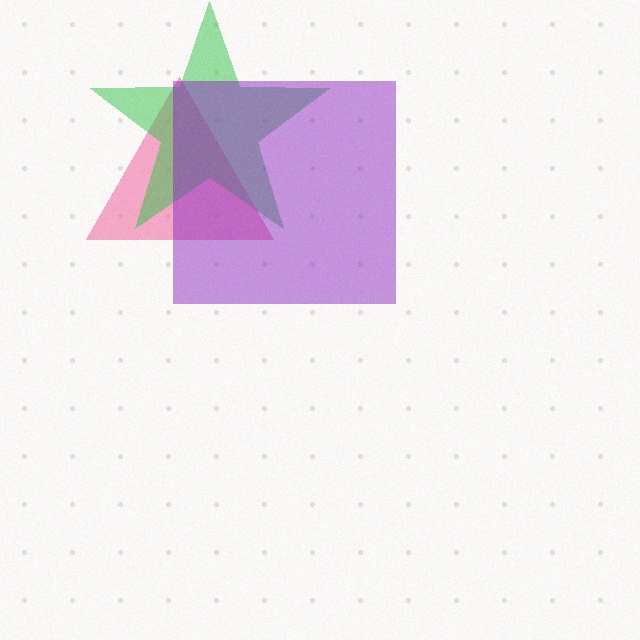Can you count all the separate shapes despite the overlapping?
Yes, there are 3 separate shapes.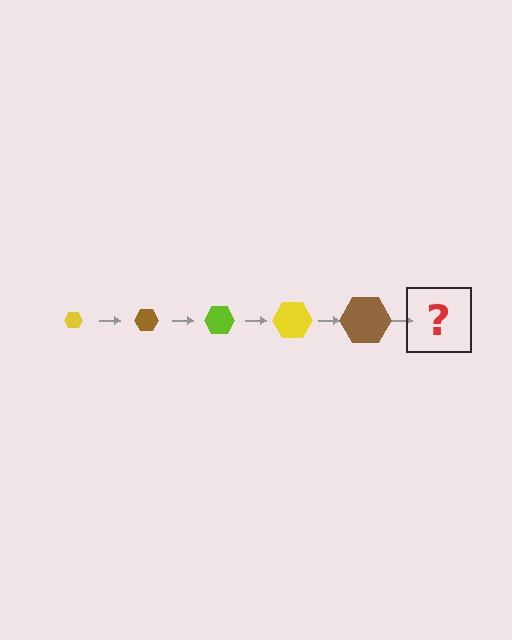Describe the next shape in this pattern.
It should be a lime hexagon, larger than the previous one.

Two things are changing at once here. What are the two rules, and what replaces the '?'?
The two rules are that the hexagon grows larger each step and the color cycles through yellow, brown, and lime. The '?' should be a lime hexagon, larger than the previous one.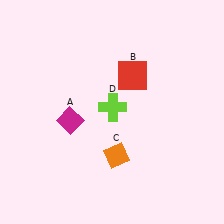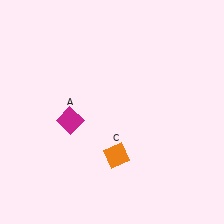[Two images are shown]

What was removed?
The lime cross (D), the red square (B) were removed in Image 2.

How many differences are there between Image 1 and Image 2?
There are 2 differences between the two images.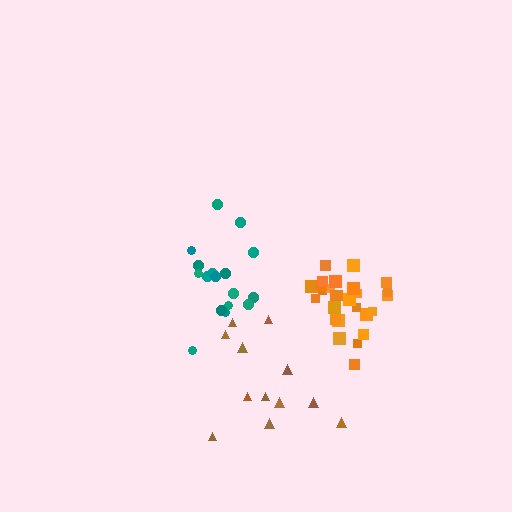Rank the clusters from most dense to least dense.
orange, teal, brown.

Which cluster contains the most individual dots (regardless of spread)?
Orange (27).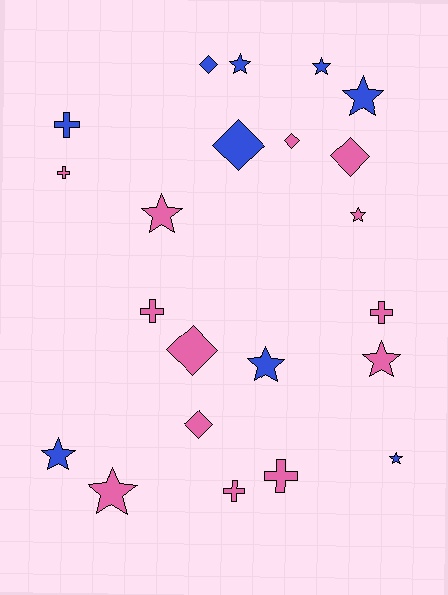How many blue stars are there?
There are 6 blue stars.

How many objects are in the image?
There are 22 objects.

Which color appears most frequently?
Pink, with 13 objects.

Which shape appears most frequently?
Star, with 10 objects.